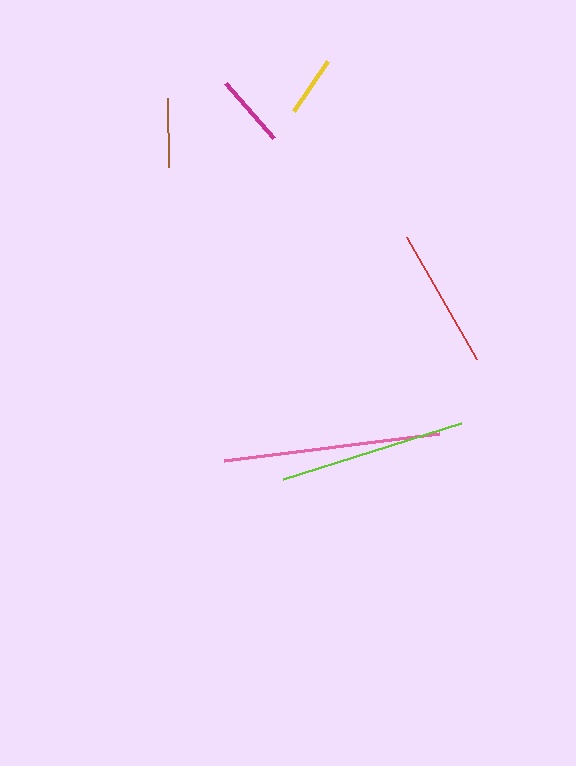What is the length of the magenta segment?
The magenta segment is approximately 73 pixels long.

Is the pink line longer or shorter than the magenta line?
The pink line is longer than the magenta line.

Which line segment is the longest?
The pink line is the longest at approximately 217 pixels.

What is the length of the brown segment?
The brown segment is approximately 69 pixels long.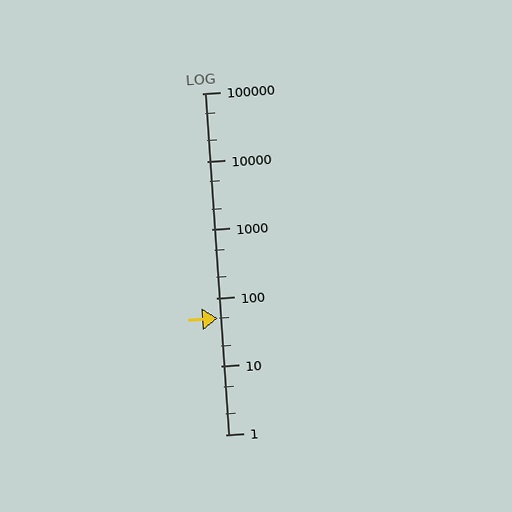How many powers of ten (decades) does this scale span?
The scale spans 5 decades, from 1 to 100000.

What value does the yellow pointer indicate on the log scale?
The pointer indicates approximately 51.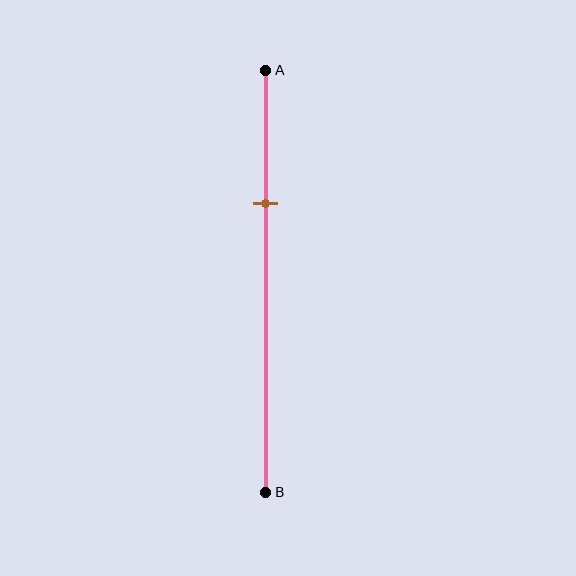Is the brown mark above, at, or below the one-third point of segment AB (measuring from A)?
The brown mark is approximately at the one-third point of segment AB.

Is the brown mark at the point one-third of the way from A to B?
Yes, the mark is approximately at the one-third point.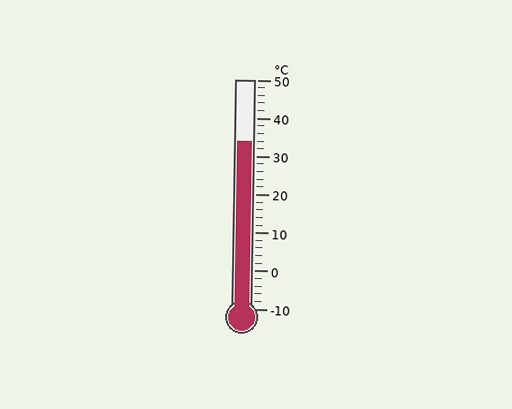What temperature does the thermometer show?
The thermometer shows approximately 34°C.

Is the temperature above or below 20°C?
The temperature is above 20°C.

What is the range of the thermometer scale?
The thermometer scale ranges from -10°C to 50°C.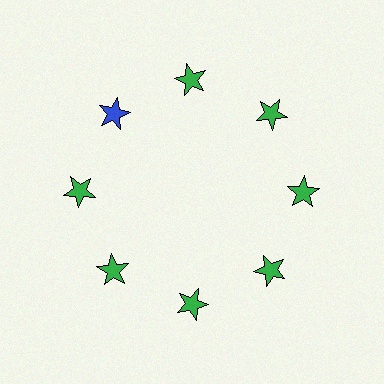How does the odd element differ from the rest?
It has a different color: blue instead of green.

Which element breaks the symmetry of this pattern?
The blue star at roughly the 10 o'clock position breaks the symmetry. All other shapes are green stars.